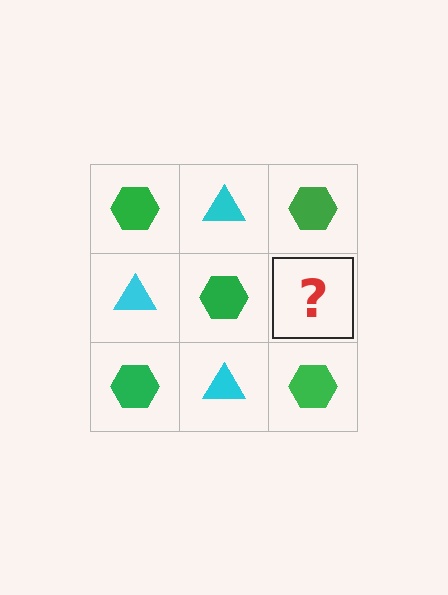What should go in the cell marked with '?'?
The missing cell should contain a cyan triangle.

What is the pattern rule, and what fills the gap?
The rule is that it alternates green hexagon and cyan triangle in a checkerboard pattern. The gap should be filled with a cyan triangle.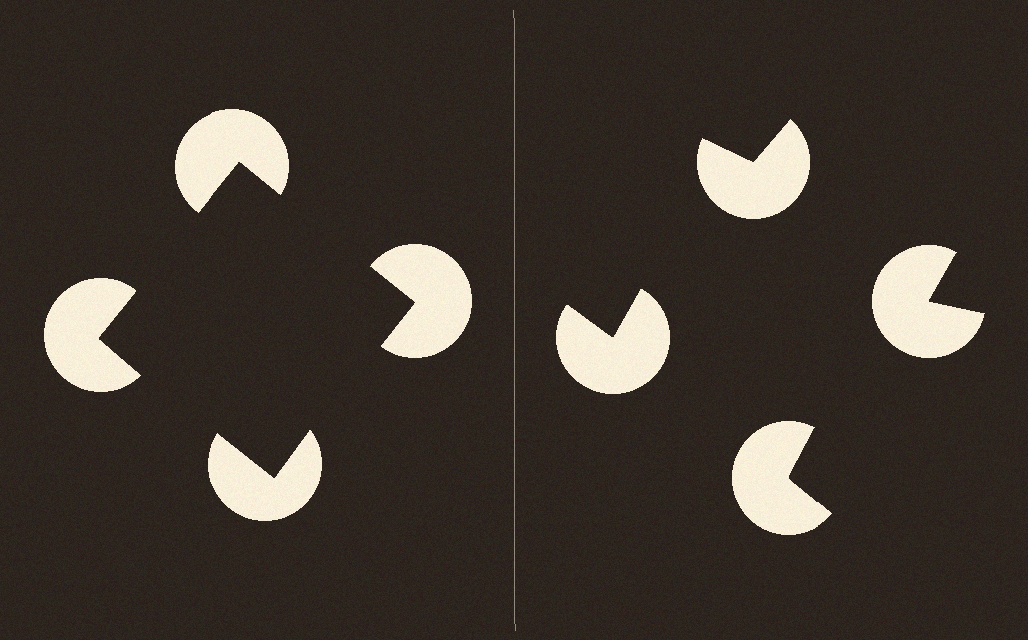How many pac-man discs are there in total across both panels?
8 — 4 on each side.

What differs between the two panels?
The pac-man discs are positioned identically on both sides; only the wedge orientations differ. On the left they align to a square; on the right they are misaligned.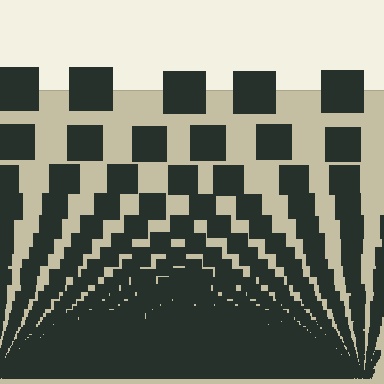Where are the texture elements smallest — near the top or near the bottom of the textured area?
Near the bottom.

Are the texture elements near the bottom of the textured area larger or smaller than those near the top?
Smaller. The gradient is inverted — elements near the bottom are smaller and denser.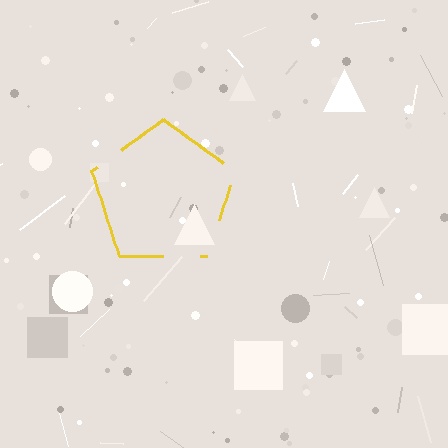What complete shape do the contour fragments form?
The contour fragments form a pentagon.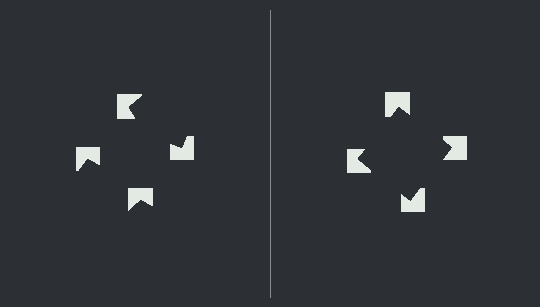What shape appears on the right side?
An illusory square.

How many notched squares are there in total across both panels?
8 — 4 on each side.